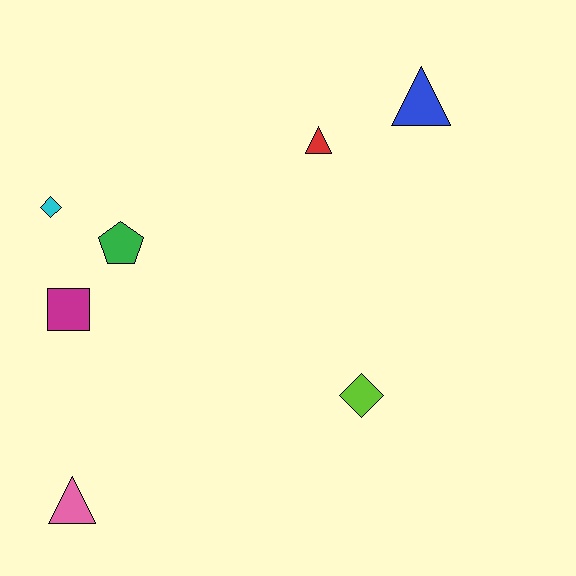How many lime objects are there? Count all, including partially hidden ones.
There is 1 lime object.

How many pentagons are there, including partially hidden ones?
There is 1 pentagon.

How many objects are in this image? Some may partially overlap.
There are 7 objects.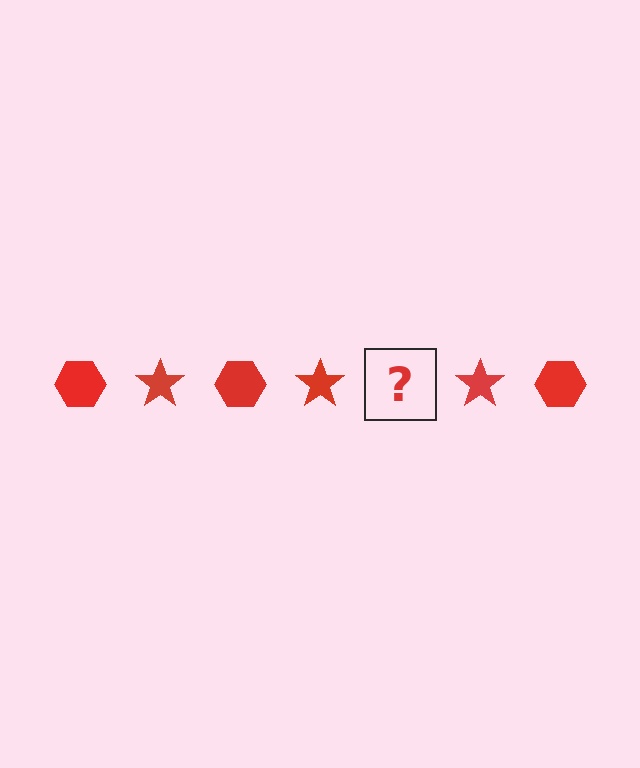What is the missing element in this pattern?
The missing element is a red hexagon.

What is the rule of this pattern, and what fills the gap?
The rule is that the pattern cycles through hexagon, star shapes in red. The gap should be filled with a red hexagon.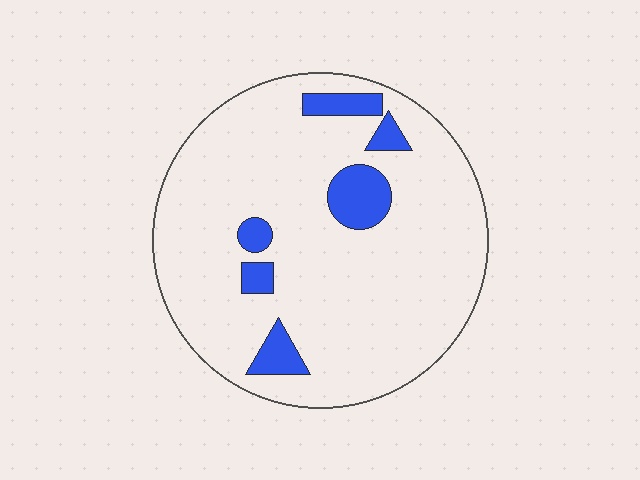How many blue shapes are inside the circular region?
6.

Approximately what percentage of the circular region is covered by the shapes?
Approximately 10%.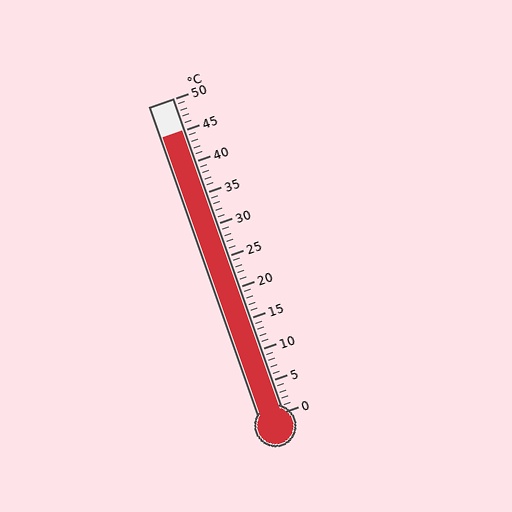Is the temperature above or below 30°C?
The temperature is above 30°C.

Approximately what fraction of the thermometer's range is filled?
The thermometer is filled to approximately 90% of its range.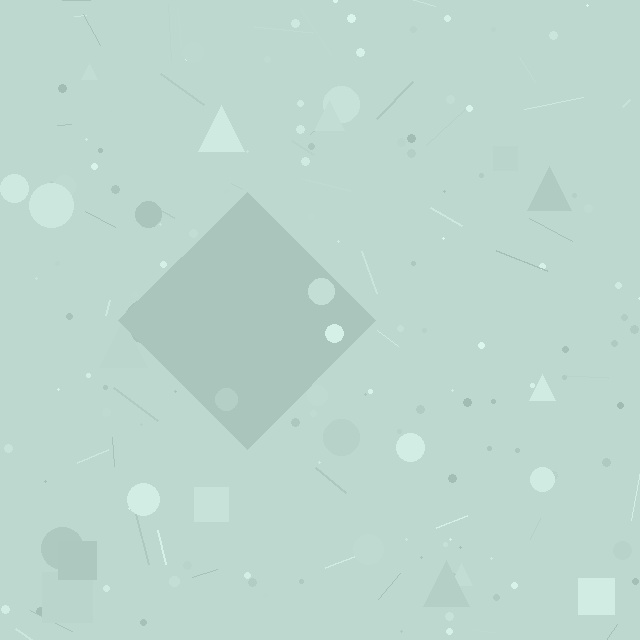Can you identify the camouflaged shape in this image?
The camouflaged shape is a diamond.